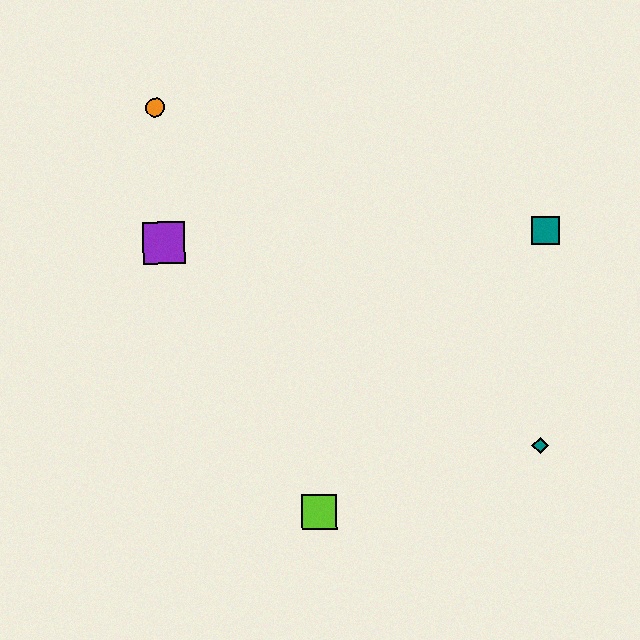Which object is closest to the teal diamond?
The teal square is closest to the teal diamond.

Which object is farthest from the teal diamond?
The orange circle is farthest from the teal diamond.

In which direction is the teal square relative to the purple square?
The teal square is to the right of the purple square.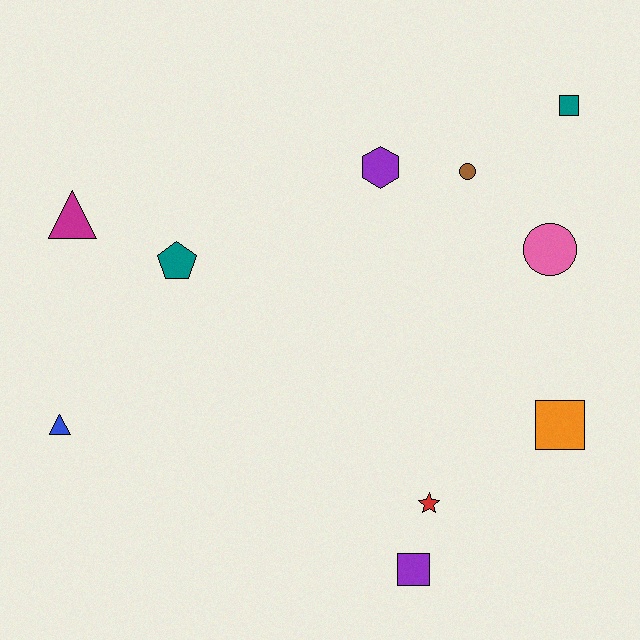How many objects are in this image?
There are 10 objects.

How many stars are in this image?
There is 1 star.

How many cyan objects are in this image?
There are no cyan objects.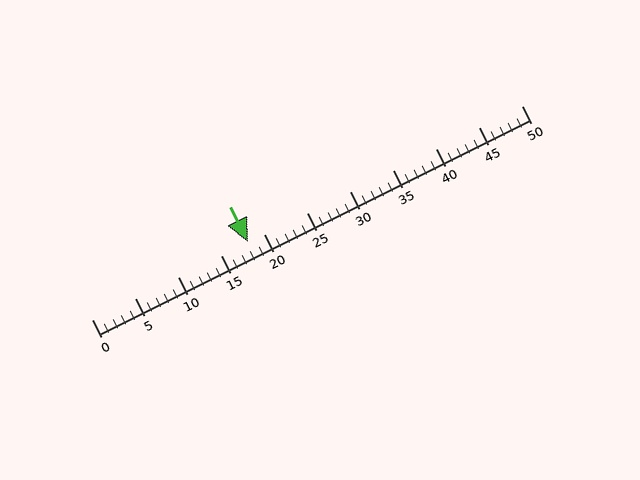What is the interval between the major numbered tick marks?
The major tick marks are spaced 5 units apart.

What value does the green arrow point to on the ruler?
The green arrow points to approximately 18.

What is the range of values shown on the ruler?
The ruler shows values from 0 to 50.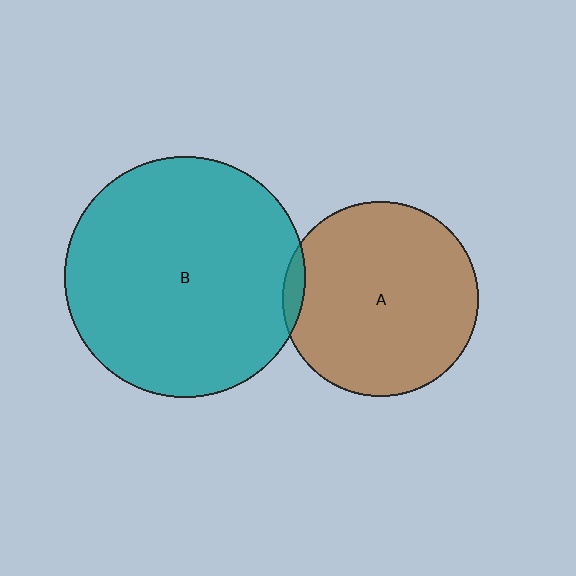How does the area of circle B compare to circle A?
Approximately 1.5 times.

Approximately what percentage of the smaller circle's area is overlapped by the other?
Approximately 5%.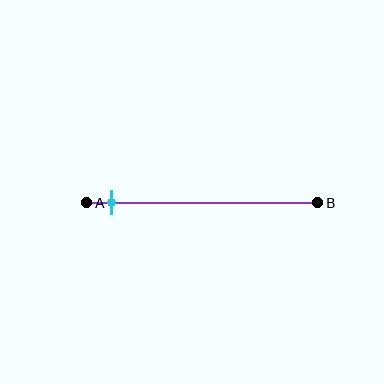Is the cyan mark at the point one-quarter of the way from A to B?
No, the mark is at about 10% from A, not at the 25% one-quarter point.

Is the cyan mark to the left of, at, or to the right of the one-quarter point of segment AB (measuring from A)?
The cyan mark is to the left of the one-quarter point of segment AB.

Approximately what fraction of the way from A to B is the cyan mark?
The cyan mark is approximately 10% of the way from A to B.